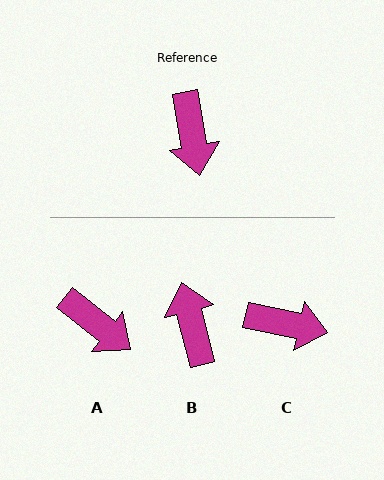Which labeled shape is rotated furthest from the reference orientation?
B, about 175 degrees away.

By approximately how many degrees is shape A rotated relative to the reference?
Approximately 42 degrees counter-clockwise.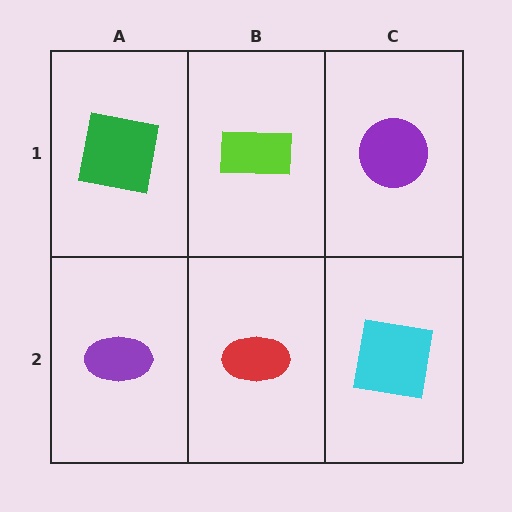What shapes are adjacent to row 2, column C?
A purple circle (row 1, column C), a red ellipse (row 2, column B).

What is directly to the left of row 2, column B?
A purple ellipse.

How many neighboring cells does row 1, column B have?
3.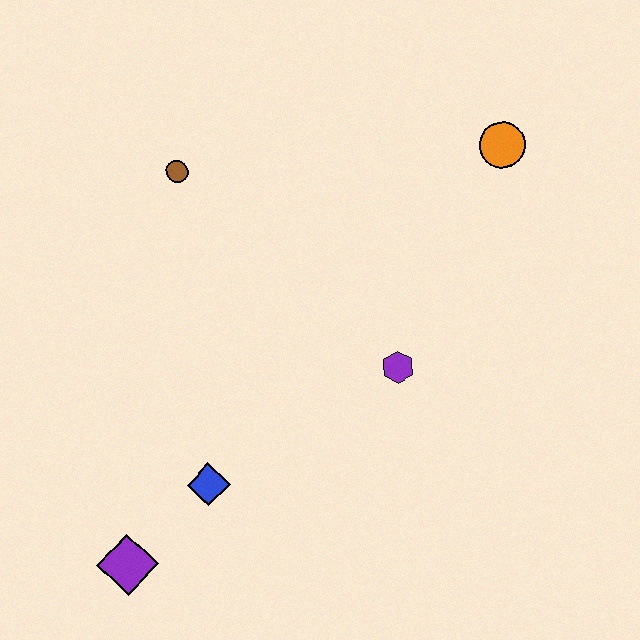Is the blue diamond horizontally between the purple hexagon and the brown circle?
Yes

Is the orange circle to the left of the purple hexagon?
No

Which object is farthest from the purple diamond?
The orange circle is farthest from the purple diamond.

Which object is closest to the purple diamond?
The blue diamond is closest to the purple diamond.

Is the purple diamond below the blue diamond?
Yes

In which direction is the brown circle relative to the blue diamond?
The brown circle is above the blue diamond.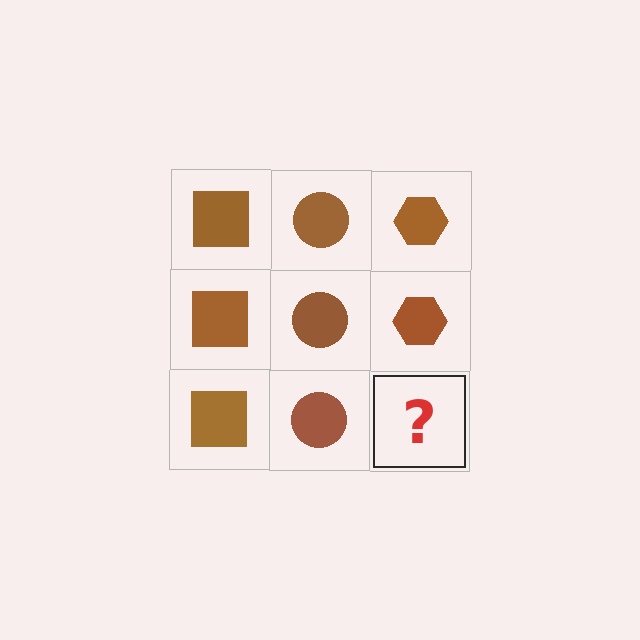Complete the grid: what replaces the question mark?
The question mark should be replaced with a brown hexagon.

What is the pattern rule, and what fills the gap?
The rule is that each column has a consistent shape. The gap should be filled with a brown hexagon.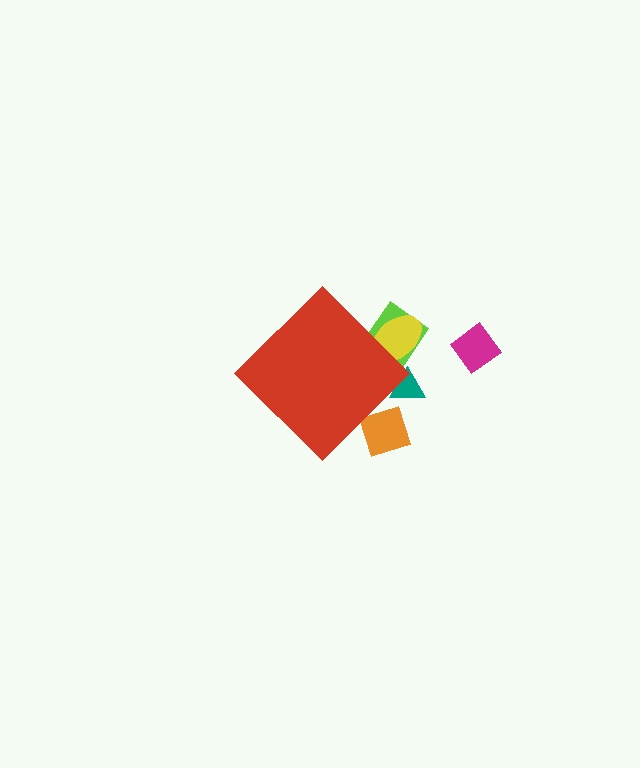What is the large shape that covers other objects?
A red diamond.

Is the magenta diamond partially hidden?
No, the magenta diamond is fully visible.